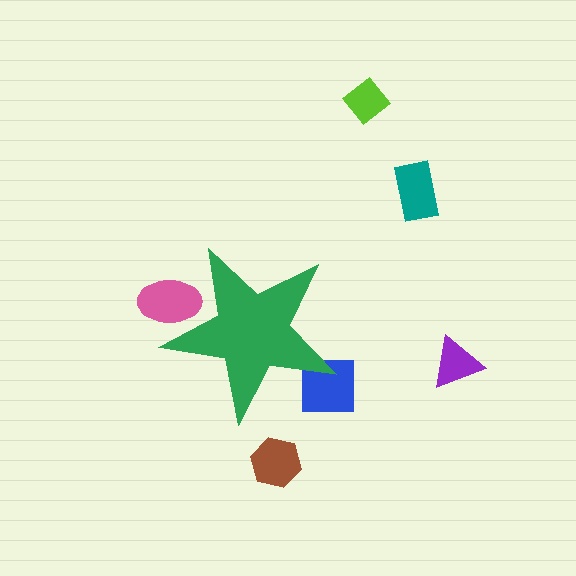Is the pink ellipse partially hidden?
Yes, the pink ellipse is partially hidden behind the green star.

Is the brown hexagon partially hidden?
No, the brown hexagon is fully visible.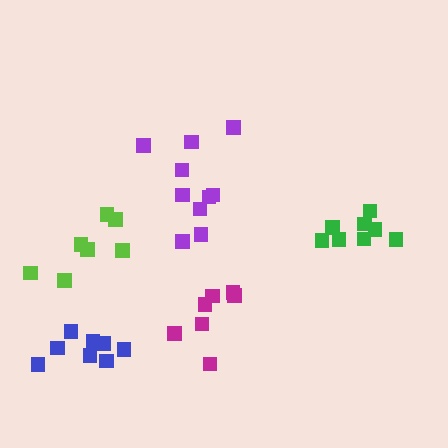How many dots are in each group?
Group 1: 10 dots, Group 2: 7 dots, Group 3: 8 dots, Group 4: 7 dots, Group 5: 8 dots (40 total).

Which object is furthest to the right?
The green cluster is rightmost.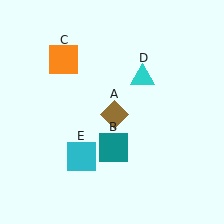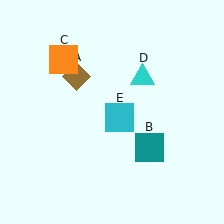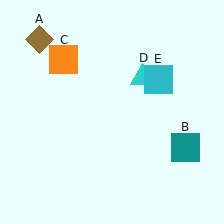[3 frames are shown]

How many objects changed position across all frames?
3 objects changed position: brown diamond (object A), teal square (object B), cyan square (object E).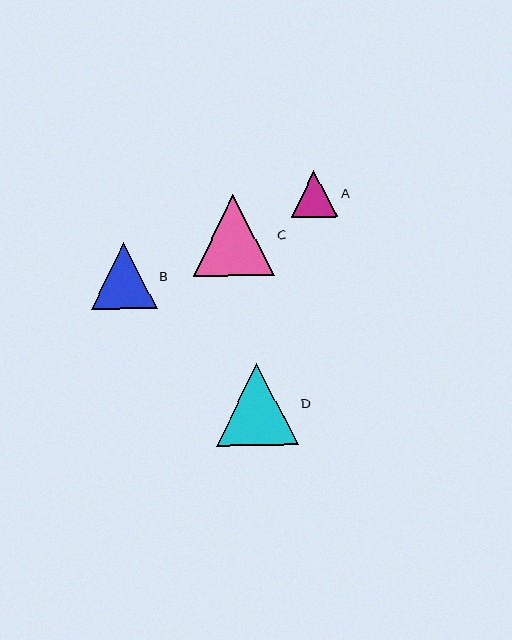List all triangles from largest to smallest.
From largest to smallest: D, C, B, A.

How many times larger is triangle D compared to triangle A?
Triangle D is approximately 1.8 times the size of triangle A.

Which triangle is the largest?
Triangle D is the largest with a size of approximately 82 pixels.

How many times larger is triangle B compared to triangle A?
Triangle B is approximately 1.4 times the size of triangle A.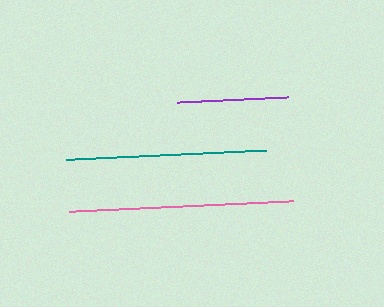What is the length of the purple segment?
The purple segment is approximately 112 pixels long.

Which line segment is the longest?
The pink line is the longest at approximately 225 pixels.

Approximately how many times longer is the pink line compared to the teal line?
The pink line is approximately 1.1 times the length of the teal line.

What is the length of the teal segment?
The teal segment is approximately 200 pixels long.